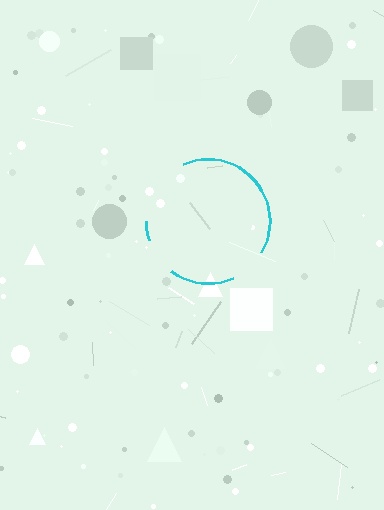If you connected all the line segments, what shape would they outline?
They would outline a circle.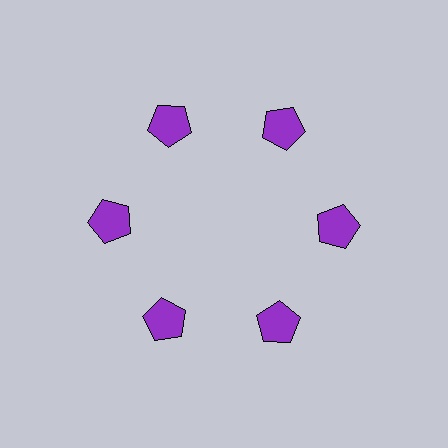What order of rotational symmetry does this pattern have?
This pattern has 6-fold rotational symmetry.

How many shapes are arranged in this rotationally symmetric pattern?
There are 6 shapes, arranged in 6 groups of 1.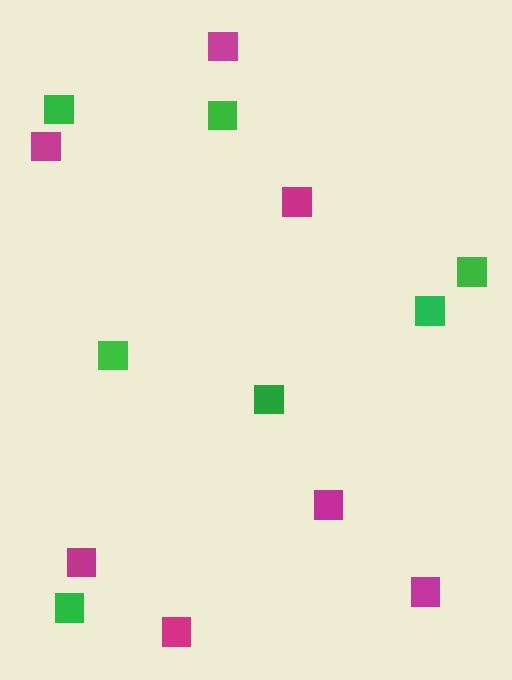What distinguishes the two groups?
There are 2 groups: one group of magenta squares (7) and one group of green squares (7).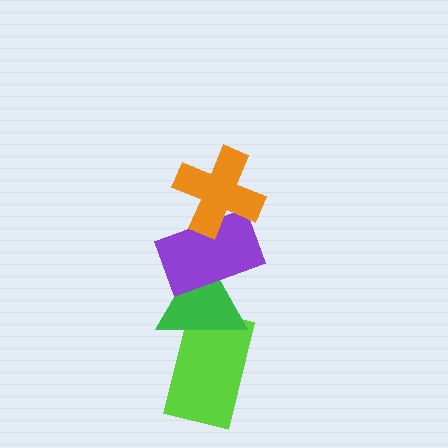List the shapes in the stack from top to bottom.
From top to bottom: the orange cross, the purple rectangle, the green triangle, the lime rectangle.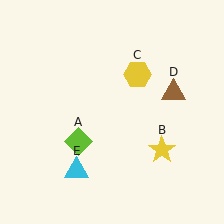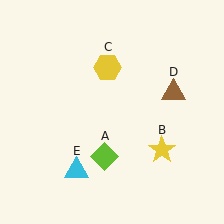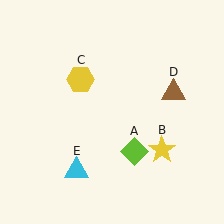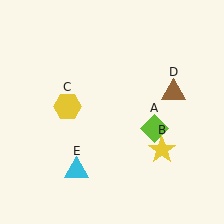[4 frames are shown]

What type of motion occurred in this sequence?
The lime diamond (object A), yellow hexagon (object C) rotated counterclockwise around the center of the scene.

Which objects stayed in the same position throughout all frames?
Yellow star (object B) and brown triangle (object D) and cyan triangle (object E) remained stationary.